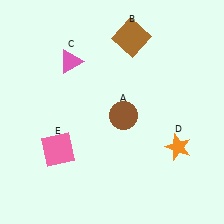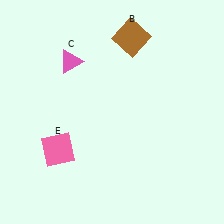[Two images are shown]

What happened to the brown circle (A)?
The brown circle (A) was removed in Image 2. It was in the bottom-right area of Image 1.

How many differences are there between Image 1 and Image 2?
There are 2 differences between the two images.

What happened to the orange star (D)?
The orange star (D) was removed in Image 2. It was in the bottom-right area of Image 1.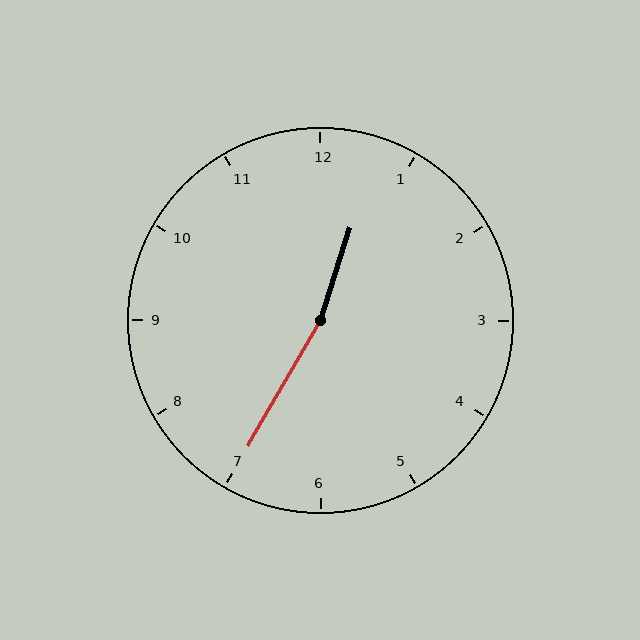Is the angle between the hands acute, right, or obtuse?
It is obtuse.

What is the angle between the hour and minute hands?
Approximately 168 degrees.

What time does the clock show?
12:35.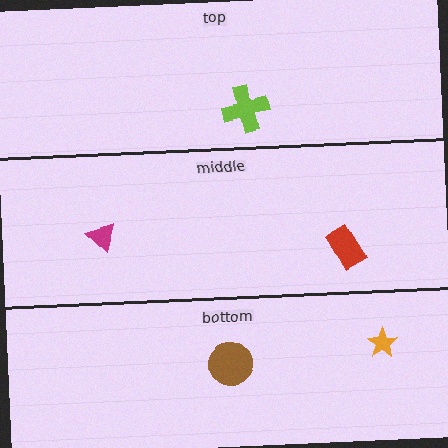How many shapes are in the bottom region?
2.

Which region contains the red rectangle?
The middle region.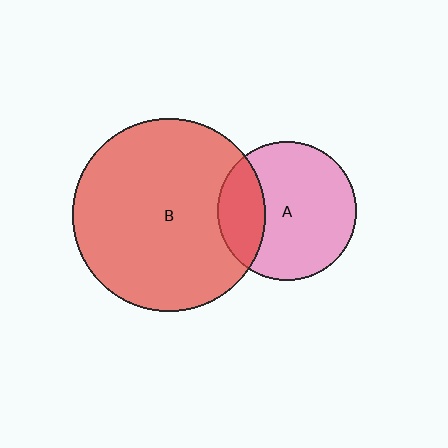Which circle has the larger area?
Circle B (red).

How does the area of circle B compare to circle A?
Approximately 1.9 times.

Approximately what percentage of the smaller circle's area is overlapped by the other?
Approximately 25%.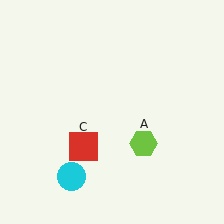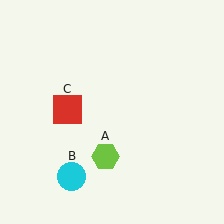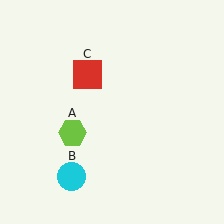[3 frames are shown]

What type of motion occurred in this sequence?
The lime hexagon (object A), red square (object C) rotated clockwise around the center of the scene.